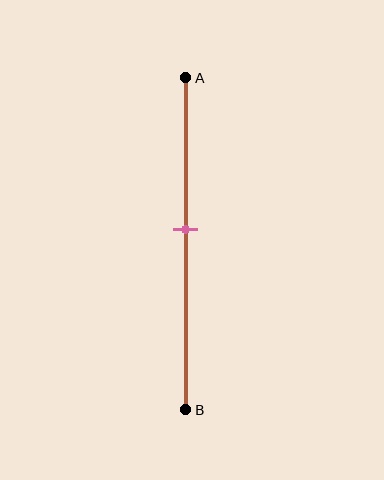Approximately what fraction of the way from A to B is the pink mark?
The pink mark is approximately 45% of the way from A to B.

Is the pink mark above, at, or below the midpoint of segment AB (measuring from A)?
The pink mark is above the midpoint of segment AB.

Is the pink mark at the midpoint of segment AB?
No, the mark is at about 45% from A, not at the 50% midpoint.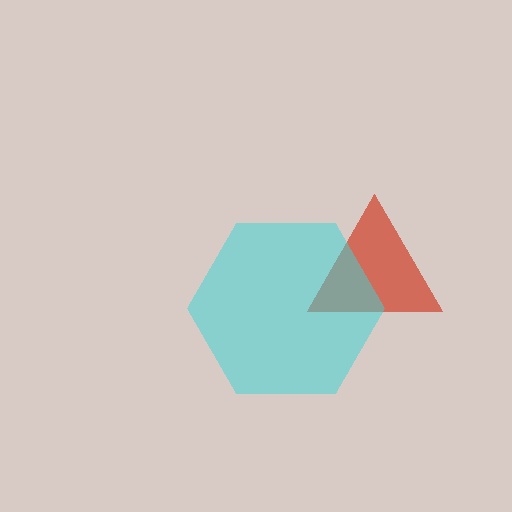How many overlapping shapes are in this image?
There are 2 overlapping shapes in the image.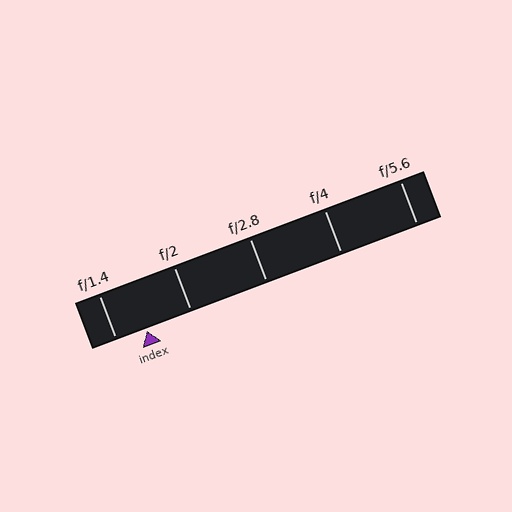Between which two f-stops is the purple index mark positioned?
The index mark is between f/1.4 and f/2.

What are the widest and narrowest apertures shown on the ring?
The widest aperture shown is f/1.4 and the narrowest is f/5.6.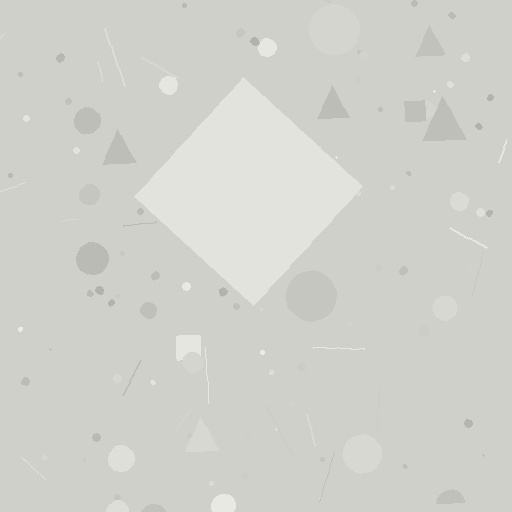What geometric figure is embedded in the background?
A diamond is embedded in the background.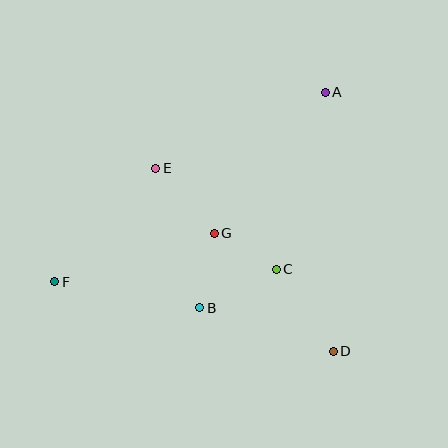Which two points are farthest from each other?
Points A and F are farthest from each other.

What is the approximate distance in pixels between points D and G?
The distance between D and G is approximately 168 pixels.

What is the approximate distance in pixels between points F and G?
The distance between F and G is approximately 167 pixels.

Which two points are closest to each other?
Points C and G are closest to each other.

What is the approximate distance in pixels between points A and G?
The distance between A and G is approximately 179 pixels.